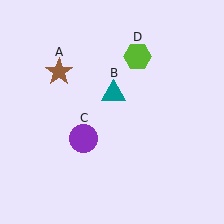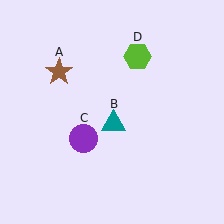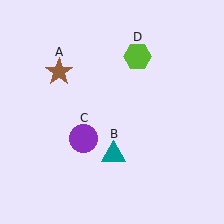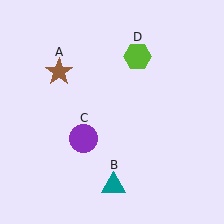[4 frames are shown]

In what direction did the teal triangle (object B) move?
The teal triangle (object B) moved down.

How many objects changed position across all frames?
1 object changed position: teal triangle (object B).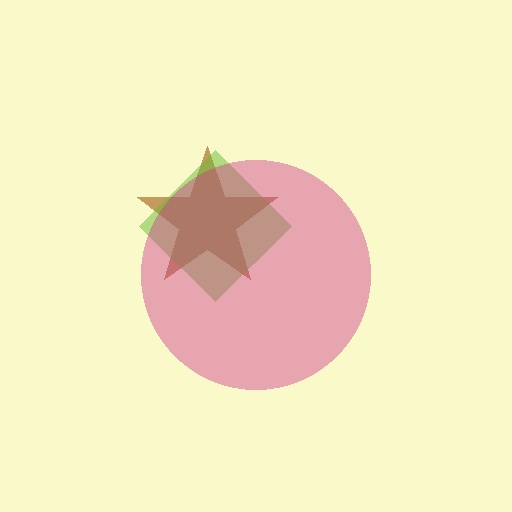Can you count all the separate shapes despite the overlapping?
Yes, there are 3 separate shapes.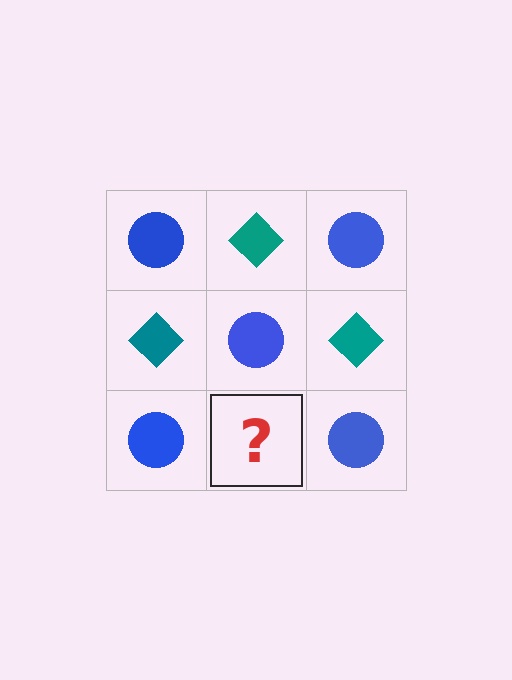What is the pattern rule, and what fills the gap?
The rule is that it alternates blue circle and teal diamond in a checkerboard pattern. The gap should be filled with a teal diamond.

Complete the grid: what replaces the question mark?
The question mark should be replaced with a teal diamond.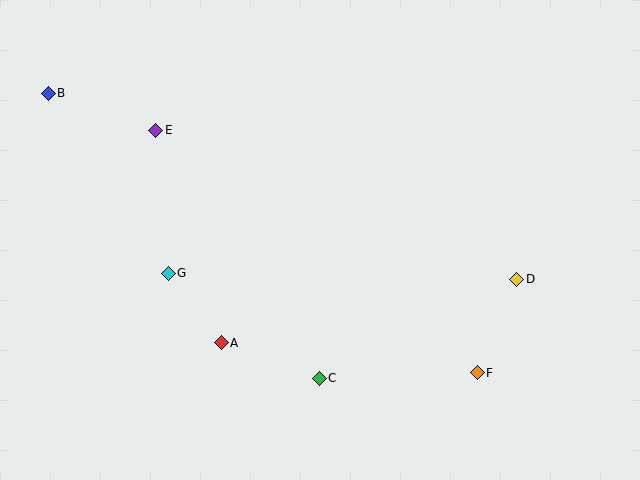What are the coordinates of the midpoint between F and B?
The midpoint between F and B is at (263, 233).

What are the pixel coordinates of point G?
Point G is at (168, 273).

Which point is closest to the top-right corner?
Point D is closest to the top-right corner.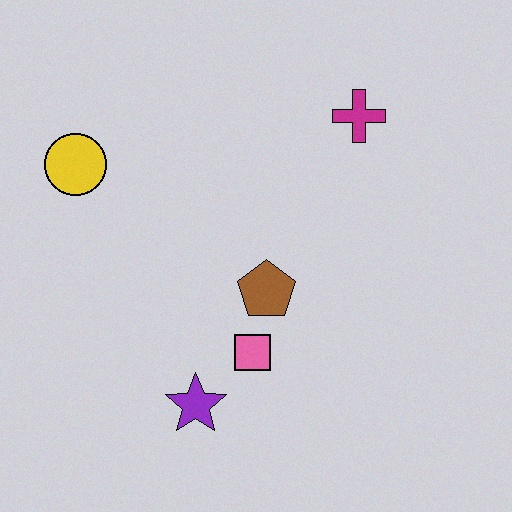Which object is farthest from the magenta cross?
The purple star is farthest from the magenta cross.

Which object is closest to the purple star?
The pink square is closest to the purple star.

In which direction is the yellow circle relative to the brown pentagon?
The yellow circle is to the left of the brown pentagon.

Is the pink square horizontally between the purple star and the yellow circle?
No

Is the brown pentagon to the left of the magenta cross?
Yes